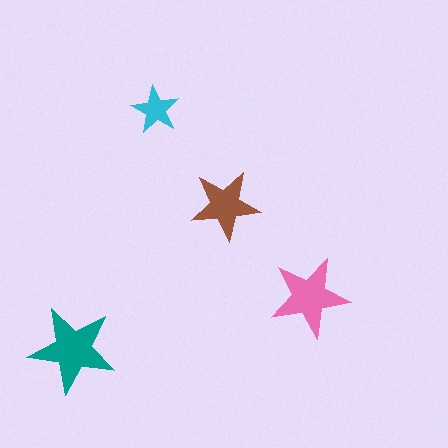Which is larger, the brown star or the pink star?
The pink one.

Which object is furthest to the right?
The pink star is rightmost.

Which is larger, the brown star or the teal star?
The teal one.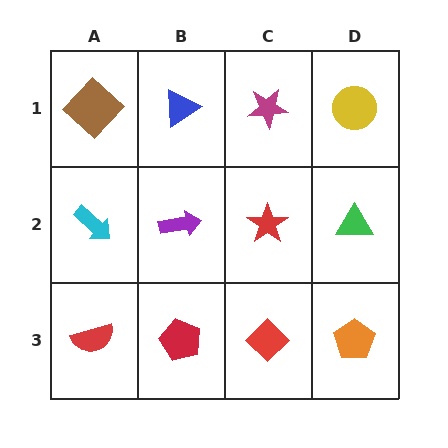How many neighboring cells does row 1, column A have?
2.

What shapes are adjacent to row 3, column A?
A cyan arrow (row 2, column A), a red pentagon (row 3, column B).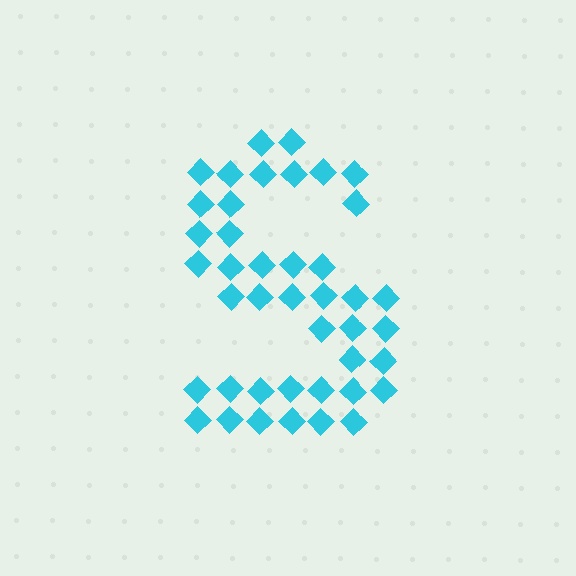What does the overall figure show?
The overall figure shows the letter S.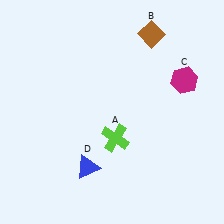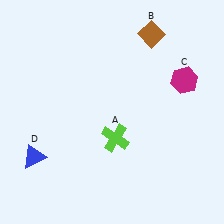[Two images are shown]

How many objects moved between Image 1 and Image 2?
1 object moved between the two images.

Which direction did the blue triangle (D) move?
The blue triangle (D) moved left.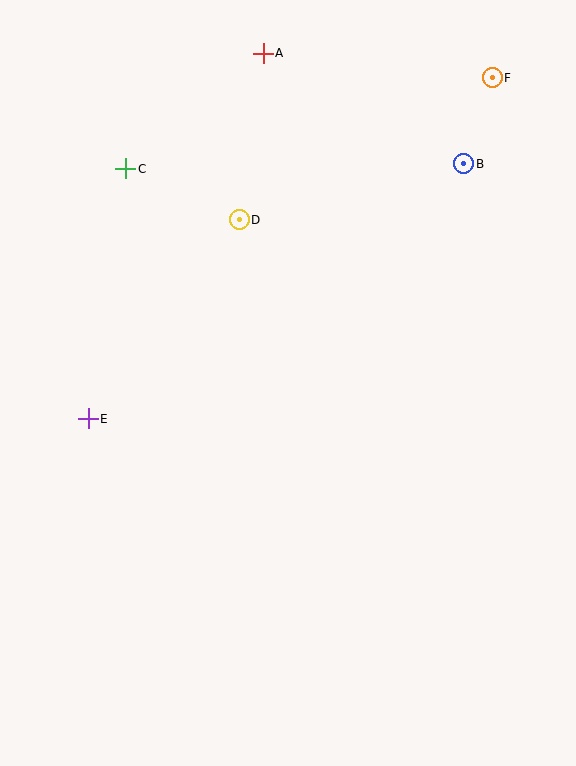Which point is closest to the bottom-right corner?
Point E is closest to the bottom-right corner.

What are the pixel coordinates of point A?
Point A is at (263, 53).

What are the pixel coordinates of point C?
Point C is at (126, 169).